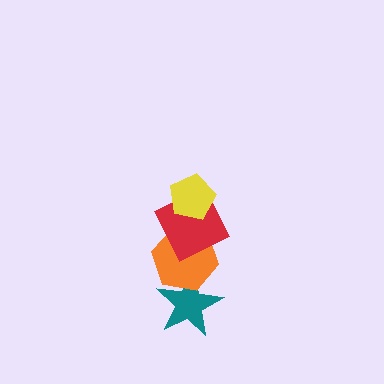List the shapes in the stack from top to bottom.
From top to bottom: the yellow pentagon, the red square, the orange hexagon, the teal star.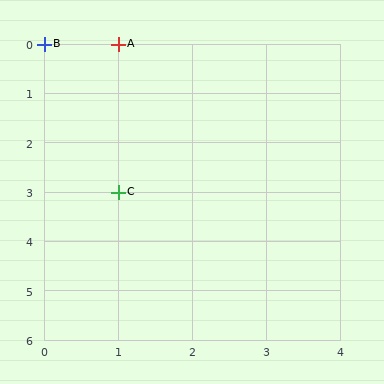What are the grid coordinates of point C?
Point C is at grid coordinates (1, 3).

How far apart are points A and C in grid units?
Points A and C are 3 rows apart.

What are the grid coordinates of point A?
Point A is at grid coordinates (1, 0).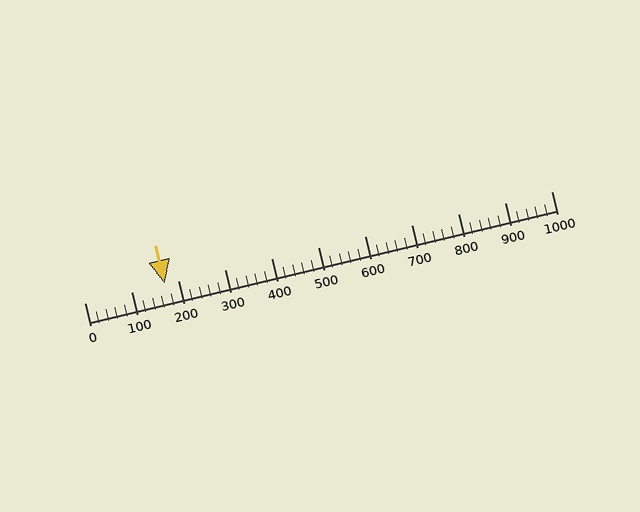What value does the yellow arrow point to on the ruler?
The yellow arrow points to approximately 171.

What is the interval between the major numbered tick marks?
The major tick marks are spaced 100 units apart.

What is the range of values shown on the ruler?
The ruler shows values from 0 to 1000.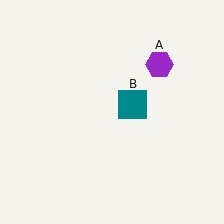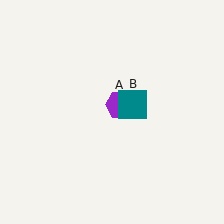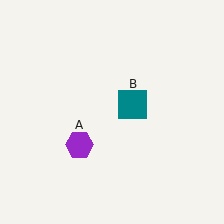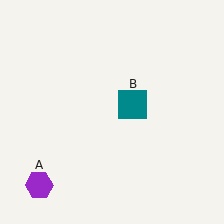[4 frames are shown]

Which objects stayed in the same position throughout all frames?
Teal square (object B) remained stationary.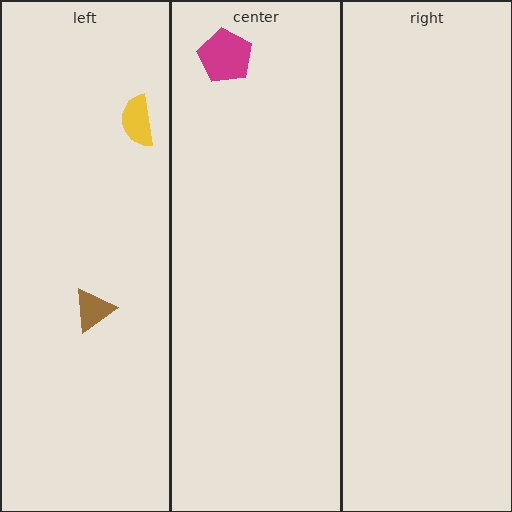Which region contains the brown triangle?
The left region.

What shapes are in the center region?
The magenta pentagon.